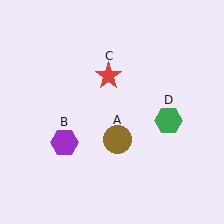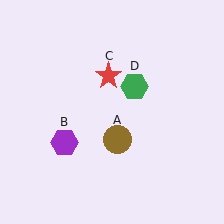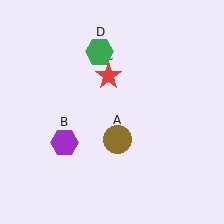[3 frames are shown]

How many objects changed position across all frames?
1 object changed position: green hexagon (object D).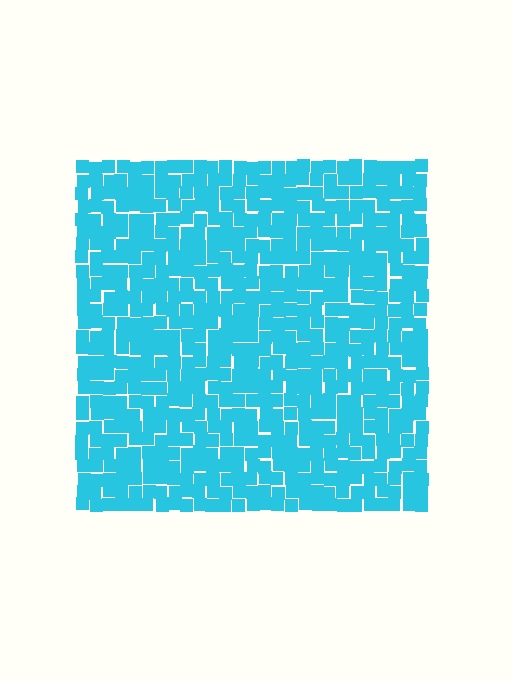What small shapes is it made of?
It is made of small squares.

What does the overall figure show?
The overall figure shows a square.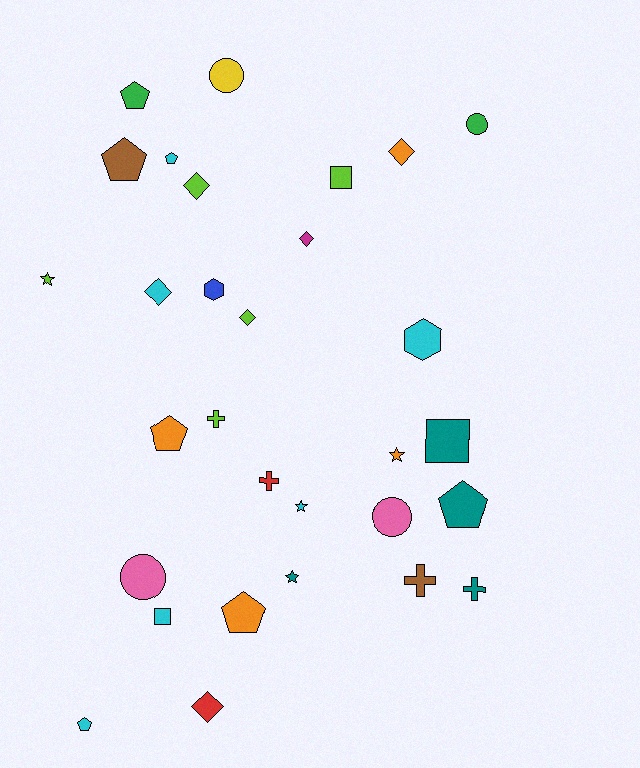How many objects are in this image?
There are 30 objects.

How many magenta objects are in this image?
There is 1 magenta object.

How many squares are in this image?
There are 3 squares.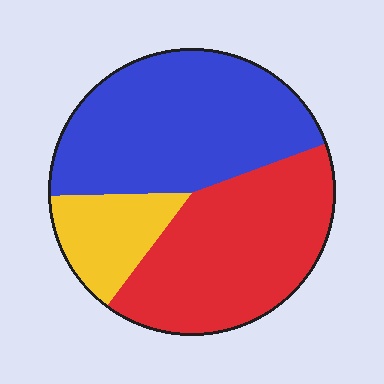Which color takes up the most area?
Blue, at roughly 45%.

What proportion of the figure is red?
Red takes up about two fifths (2/5) of the figure.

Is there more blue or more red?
Blue.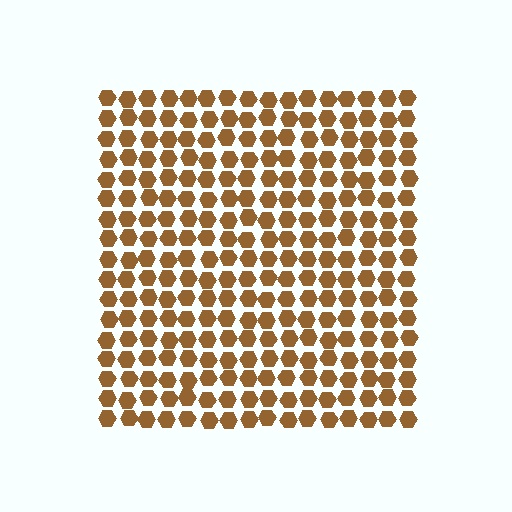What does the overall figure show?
The overall figure shows a square.